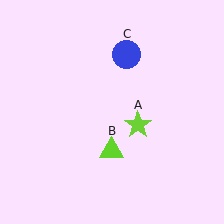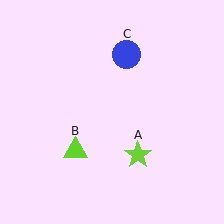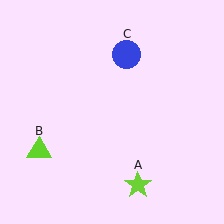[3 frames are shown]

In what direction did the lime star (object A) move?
The lime star (object A) moved down.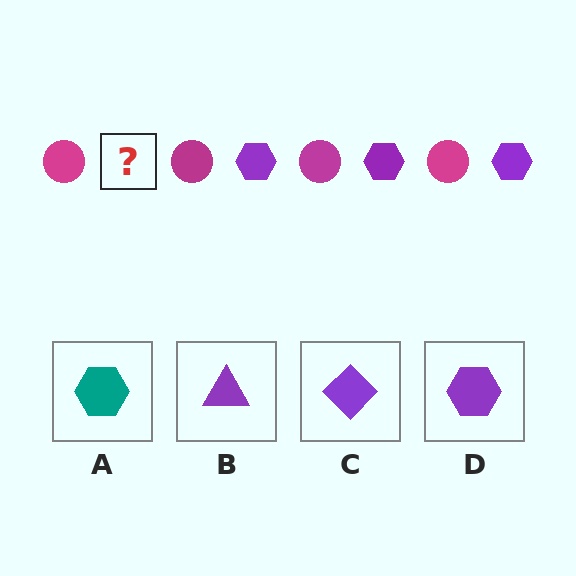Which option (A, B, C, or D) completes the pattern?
D.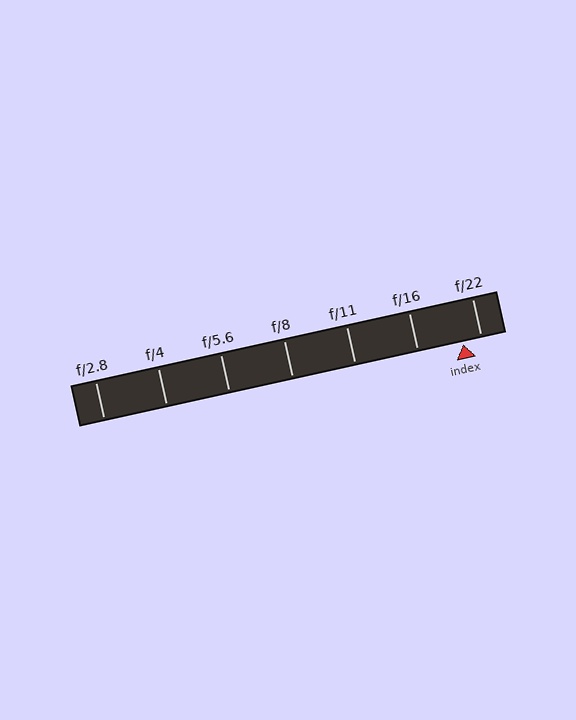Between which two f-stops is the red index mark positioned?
The index mark is between f/16 and f/22.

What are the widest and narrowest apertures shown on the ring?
The widest aperture shown is f/2.8 and the narrowest is f/22.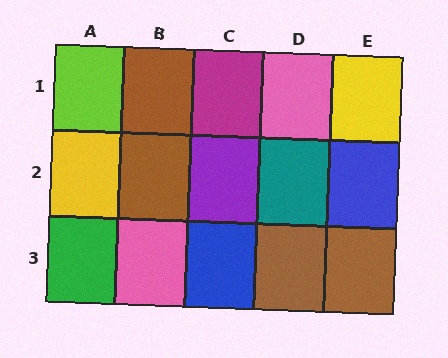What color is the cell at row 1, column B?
Brown.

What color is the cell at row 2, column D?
Teal.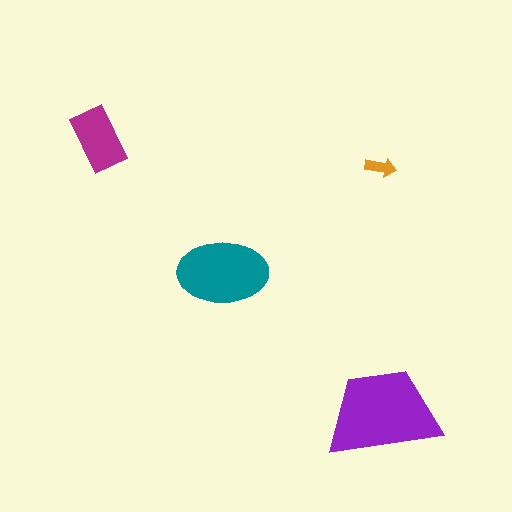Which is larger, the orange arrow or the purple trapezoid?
The purple trapezoid.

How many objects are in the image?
There are 4 objects in the image.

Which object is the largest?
The purple trapezoid.